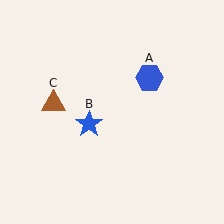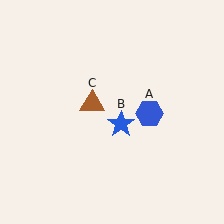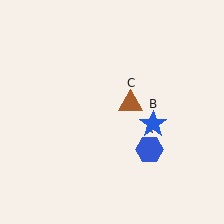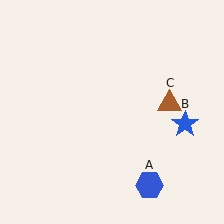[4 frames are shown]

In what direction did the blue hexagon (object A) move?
The blue hexagon (object A) moved down.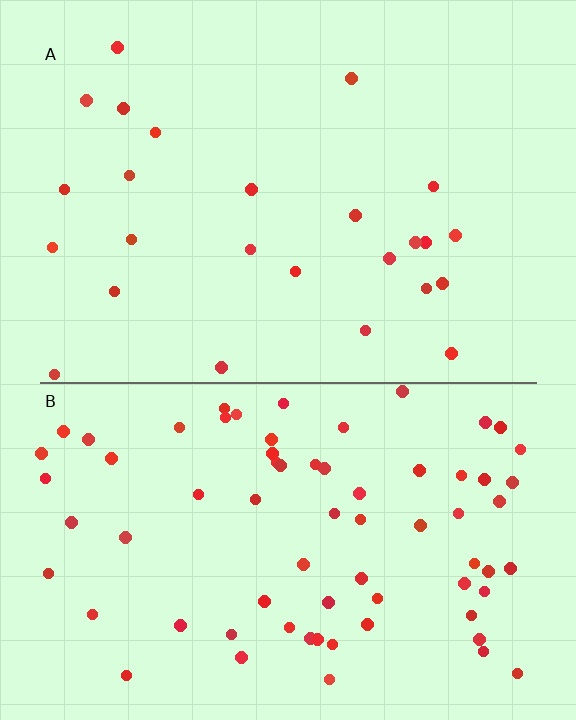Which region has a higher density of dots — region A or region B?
B (the bottom).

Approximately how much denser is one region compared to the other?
Approximately 2.8× — region B over region A.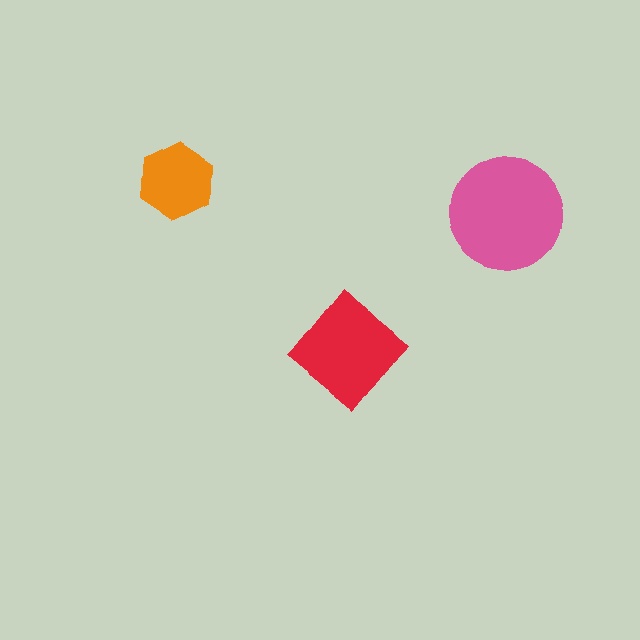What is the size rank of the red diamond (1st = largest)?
2nd.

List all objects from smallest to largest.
The orange hexagon, the red diamond, the pink circle.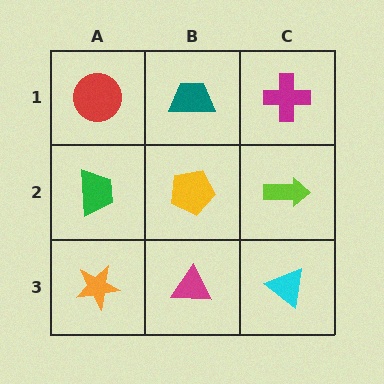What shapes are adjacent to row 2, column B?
A teal trapezoid (row 1, column B), a magenta triangle (row 3, column B), a green trapezoid (row 2, column A), a lime arrow (row 2, column C).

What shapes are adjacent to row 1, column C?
A lime arrow (row 2, column C), a teal trapezoid (row 1, column B).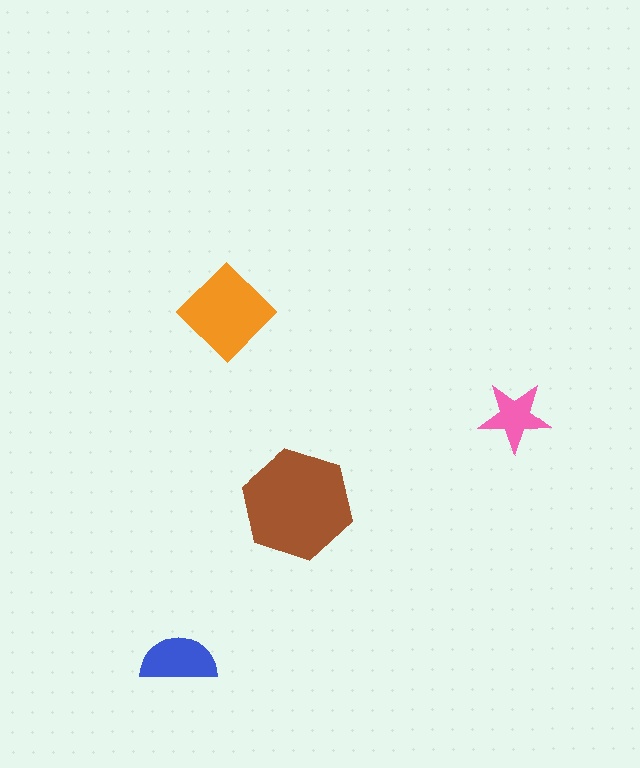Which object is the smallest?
The pink star.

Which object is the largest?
The brown hexagon.